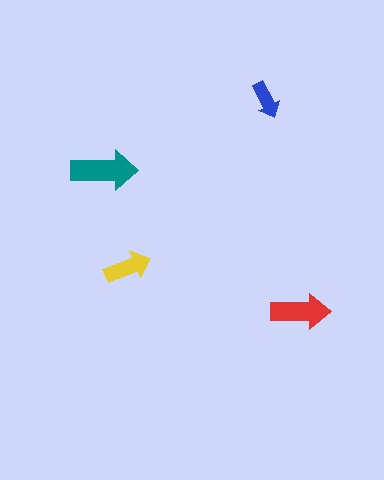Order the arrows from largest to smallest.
the teal one, the red one, the yellow one, the blue one.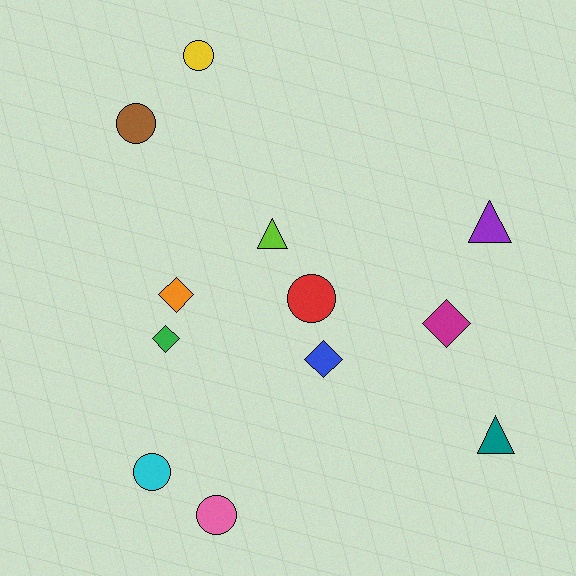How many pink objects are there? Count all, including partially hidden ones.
There is 1 pink object.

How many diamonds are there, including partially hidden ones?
There are 4 diamonds.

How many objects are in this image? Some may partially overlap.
There are 12 objects.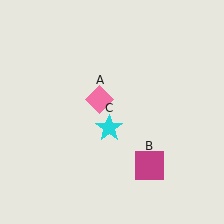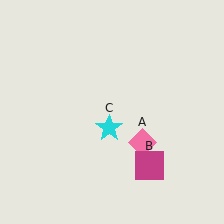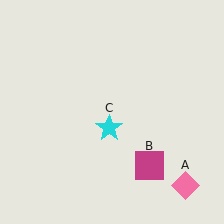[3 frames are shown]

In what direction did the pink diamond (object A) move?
The pink diamond (object A) moved down and to the right.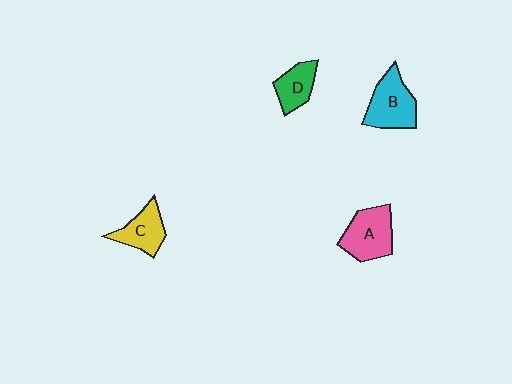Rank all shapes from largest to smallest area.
From largest to smallest: B (cyan), A (pink), C (yellow), D (green).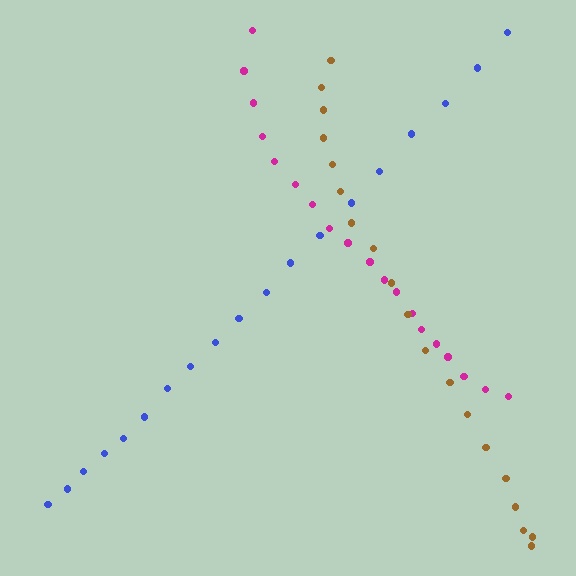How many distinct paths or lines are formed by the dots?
There are 3 distinct paths.